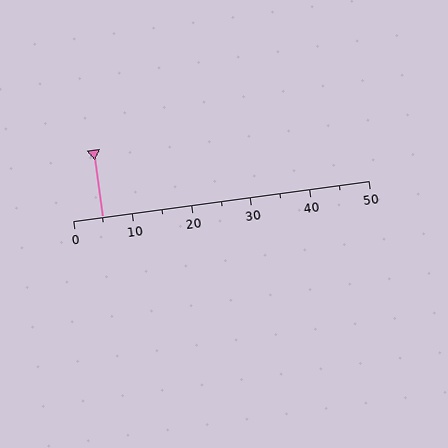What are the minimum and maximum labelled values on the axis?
The axis runs from 0 to 50.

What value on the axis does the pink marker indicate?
The marker indicates approximately 5.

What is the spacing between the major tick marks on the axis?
The major ticks are spaced 10 apart.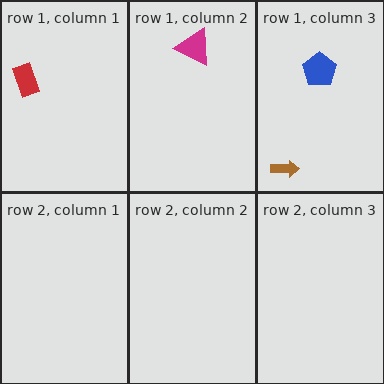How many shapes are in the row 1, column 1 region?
1.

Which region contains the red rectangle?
The row 1, column 1 region.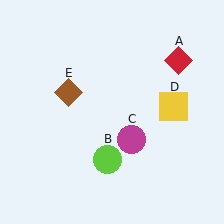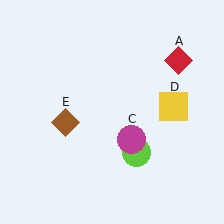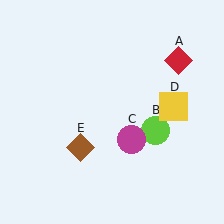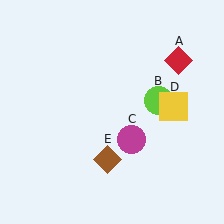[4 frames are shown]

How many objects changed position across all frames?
2 objects changed position: lime circle (object B), brown diamond (object E).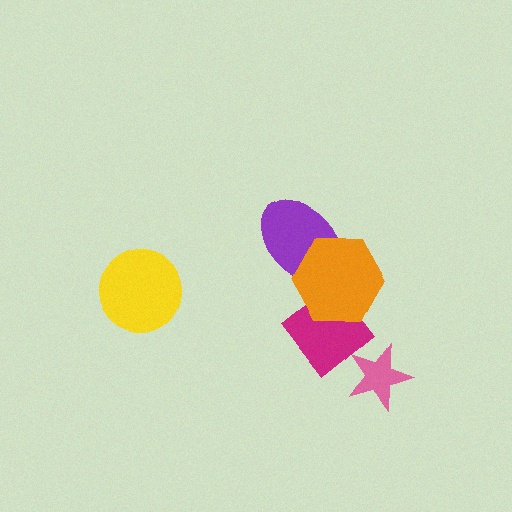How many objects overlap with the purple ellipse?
1 object overlaps with the purple ellipse.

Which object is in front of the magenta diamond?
The orange hexagon is in front of the magenta diamond.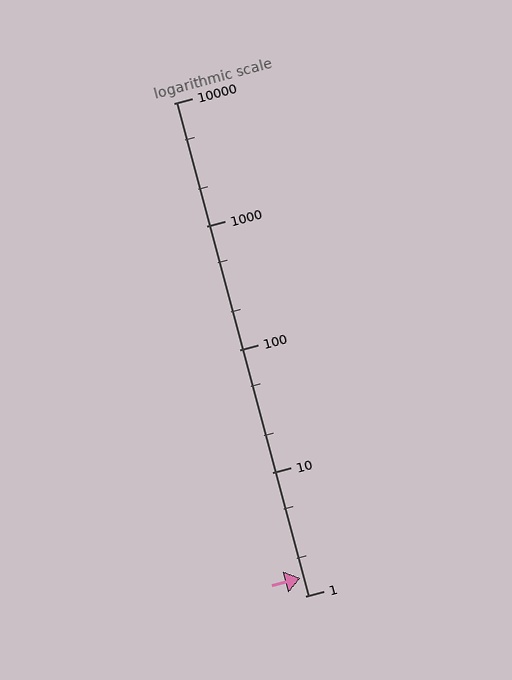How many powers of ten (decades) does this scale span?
The scale spans 4 decades, from 1 to 10000.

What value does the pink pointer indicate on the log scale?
The pointer indicates approximately 1.4.